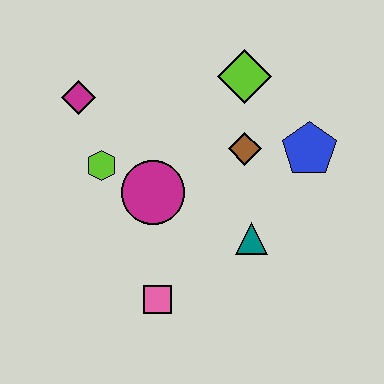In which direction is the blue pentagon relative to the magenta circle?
The blue pentagon is to the right of the magenta circle.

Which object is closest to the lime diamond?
The brown diamond is closest to the lime diamond.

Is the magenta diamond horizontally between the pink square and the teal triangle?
No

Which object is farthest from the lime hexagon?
The blue pentagon is farthest from the lime hexagon.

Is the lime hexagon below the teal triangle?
No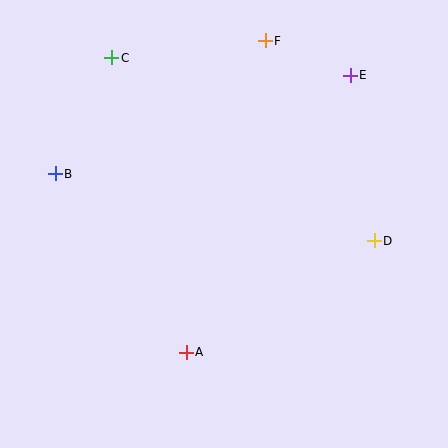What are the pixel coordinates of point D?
Point D is at (374, 241).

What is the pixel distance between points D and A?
The distance between D and A is 219 pixels.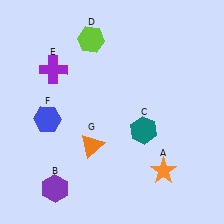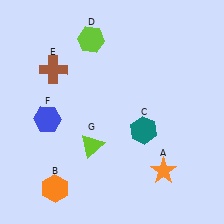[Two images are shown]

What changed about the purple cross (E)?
In Image 1, E is purple. In Image 2, it changed to brown.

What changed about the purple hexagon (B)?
In Image 1, B is purple. In Image 2, it changed to orange.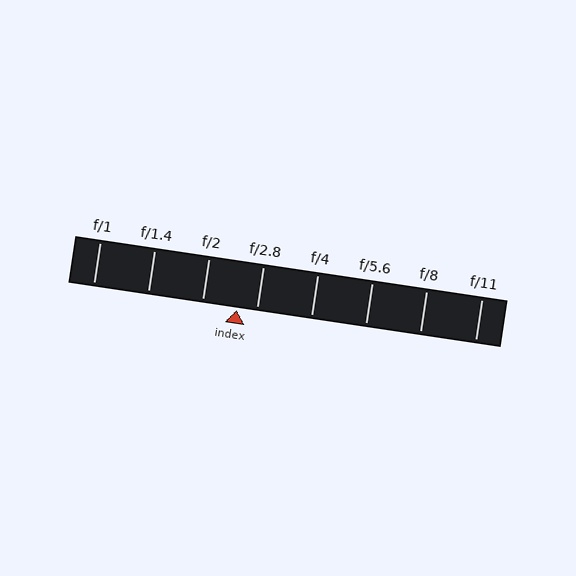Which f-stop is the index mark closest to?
The index mark is closest to f/2.8.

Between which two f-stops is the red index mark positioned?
The index mark is between f/2 and f/2.8.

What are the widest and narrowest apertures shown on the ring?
The widest aperture shown is f/1 and the narrowest is f/11.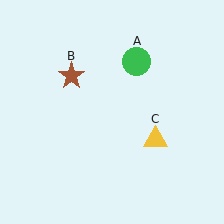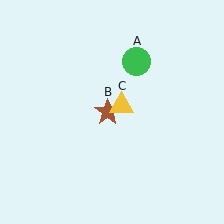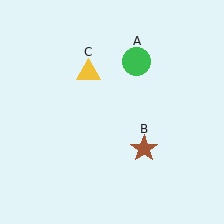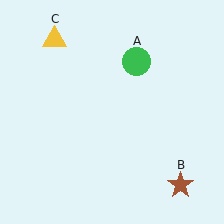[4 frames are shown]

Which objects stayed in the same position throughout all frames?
Green circle (object A) remained stationary.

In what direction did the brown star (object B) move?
The brown star (object B) moved down and to the right.